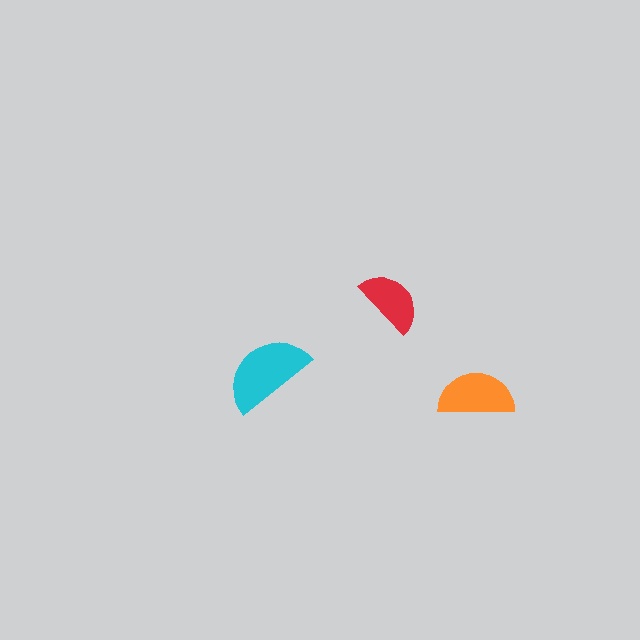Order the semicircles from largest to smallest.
the cyan one, the orange one, the red one.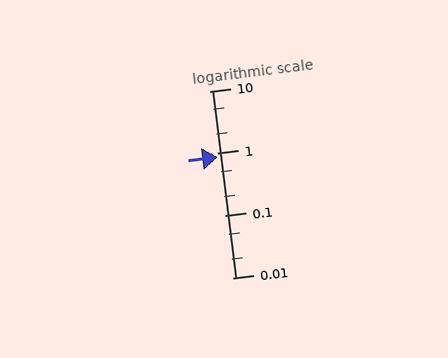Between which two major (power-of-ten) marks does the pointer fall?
The pointer is between 0.1 and 1.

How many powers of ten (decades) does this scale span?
The scale spans 3 decades, from 0.01 to 10.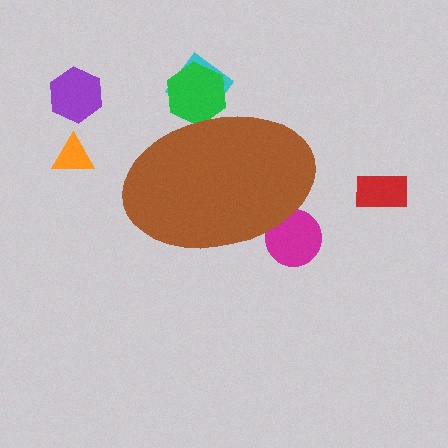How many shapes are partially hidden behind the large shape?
3 shapes are partially hidden.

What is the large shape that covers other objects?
A brown ellipse.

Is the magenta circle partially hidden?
Yes, the magenta circle is partially hidden behind the brown ellipse.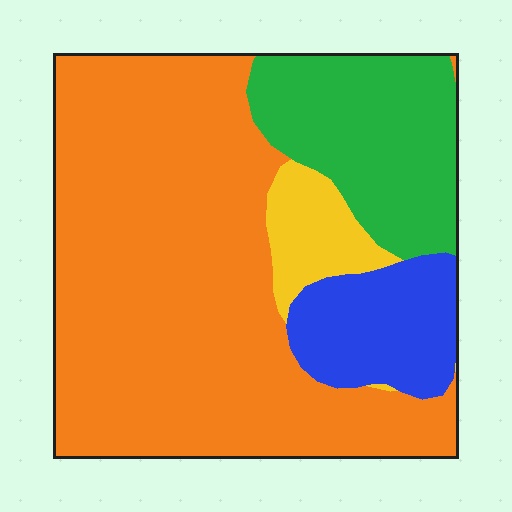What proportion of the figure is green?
Green takes up about one fifth (1/5) of the figure.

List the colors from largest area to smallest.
From largest to smallest: orange, green, blue, yellow.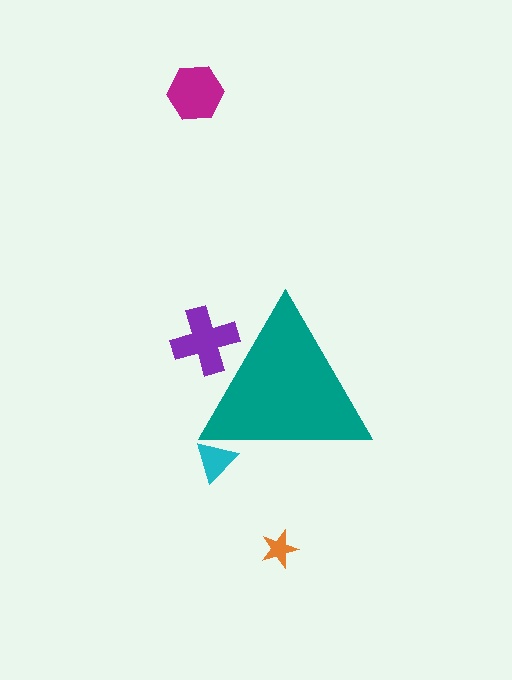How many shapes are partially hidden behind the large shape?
2 shapes are partially hidden.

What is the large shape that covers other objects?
A teal triangle.